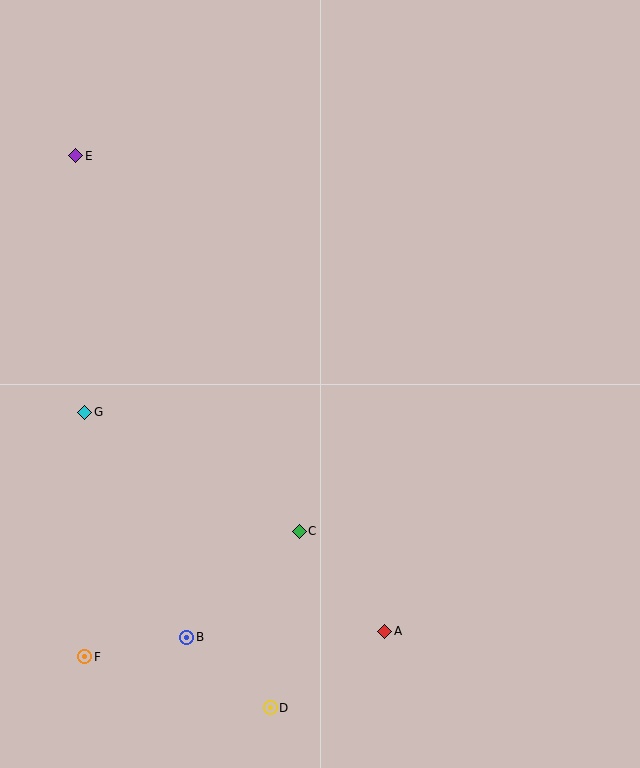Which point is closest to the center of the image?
Point C at (299, 531) is closest to the center.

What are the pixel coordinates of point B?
Point B is at (187, 637).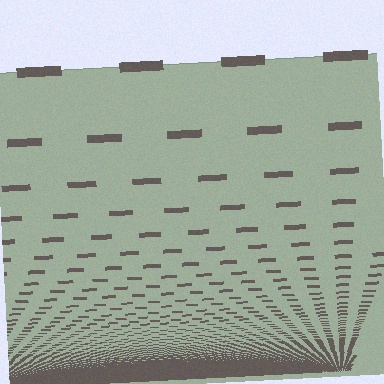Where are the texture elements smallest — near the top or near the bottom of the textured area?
Near the bottom.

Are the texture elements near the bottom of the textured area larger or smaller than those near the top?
Smaller. The gradient is inverted — elements near the bottom are smaller and denser.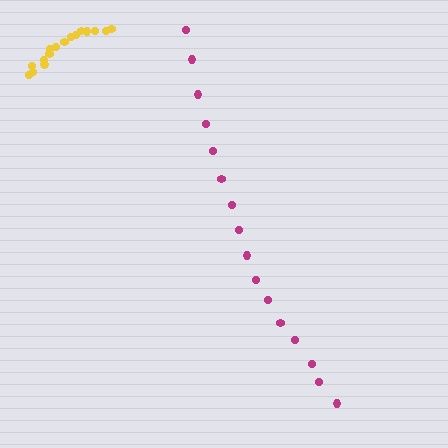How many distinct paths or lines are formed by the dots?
There are 2 distinct paths.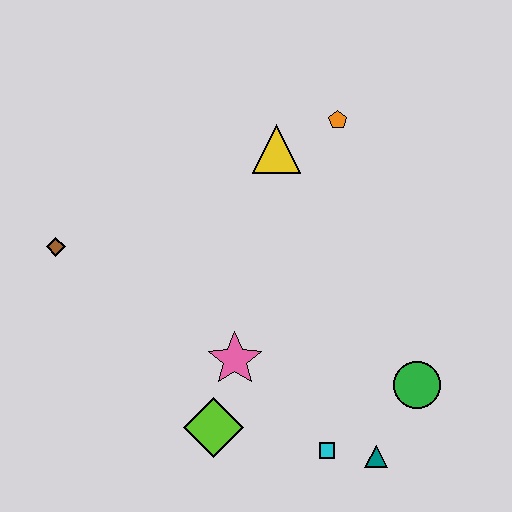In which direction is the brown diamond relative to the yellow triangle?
The brown diamond is to the left of the yellow triangle.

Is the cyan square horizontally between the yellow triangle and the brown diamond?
No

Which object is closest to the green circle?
The teal triangle is closest to the green circle.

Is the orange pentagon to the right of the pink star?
Yes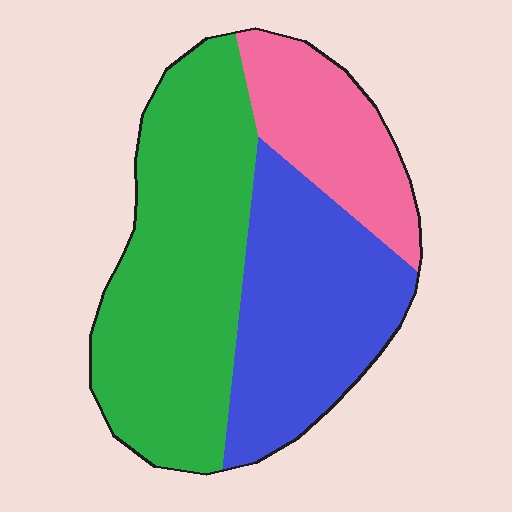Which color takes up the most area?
Green, at roughly 45%.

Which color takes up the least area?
Pink, at roughly 20%.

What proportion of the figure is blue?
Blue covers 34% of the figure.